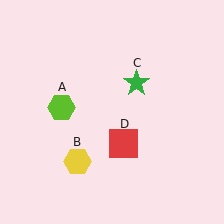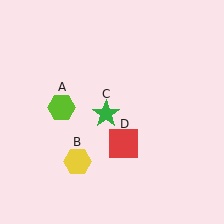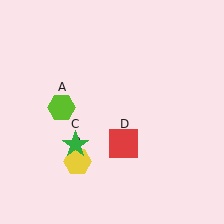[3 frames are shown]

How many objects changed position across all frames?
1 object changed position: green star (object C).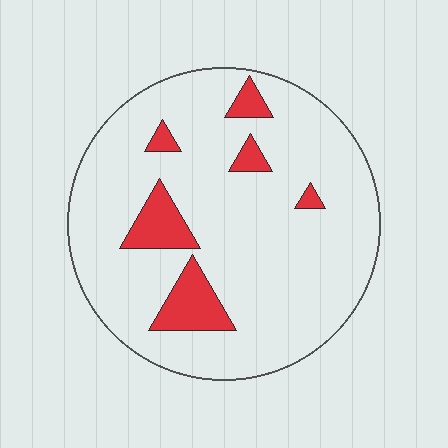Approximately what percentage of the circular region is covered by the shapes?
Approximately 10%.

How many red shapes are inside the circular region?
6.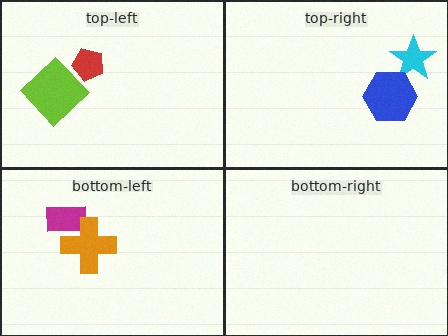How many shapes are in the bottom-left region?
2.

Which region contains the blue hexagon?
The top-right region.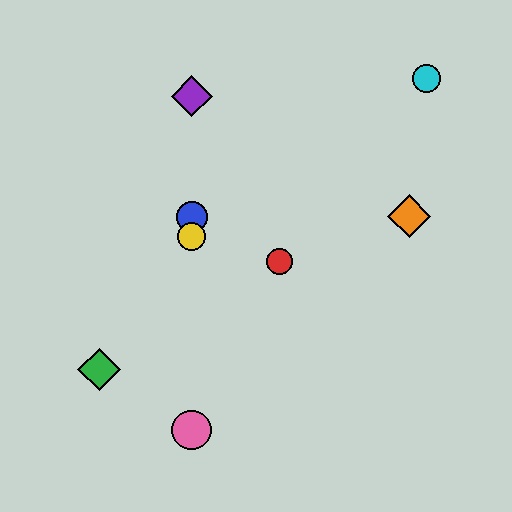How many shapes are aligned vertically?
4 shapes (the blue circle, the yellow circle, the purple diamond, the pink circle) are aligned vertically.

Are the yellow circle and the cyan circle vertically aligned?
No, the yellow circle is at x≈192 and the cyan circle is at x≈426.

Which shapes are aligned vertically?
The blue circle, the yellow circle, the purple diamond, the pink circle are aligned vertically.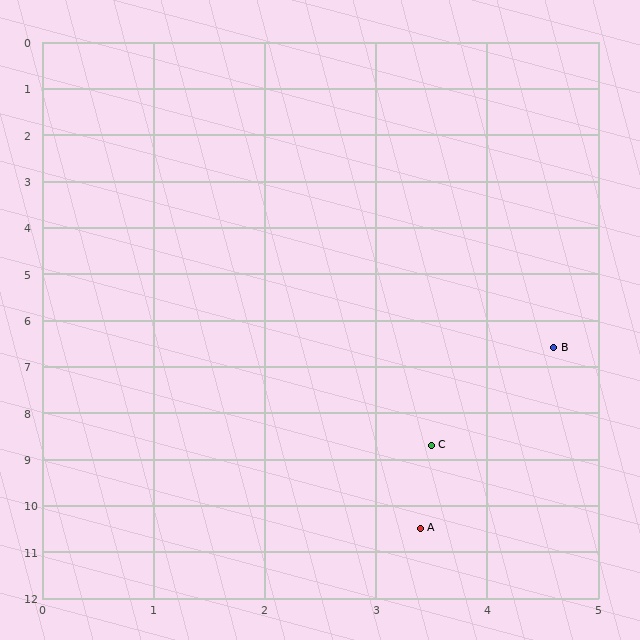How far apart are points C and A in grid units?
Points C and A are about 1.8 grid units apart.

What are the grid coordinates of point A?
Point A is at approximately (3.4, 10.5).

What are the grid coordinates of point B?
Point B is at approximately (4.6, 6.6).